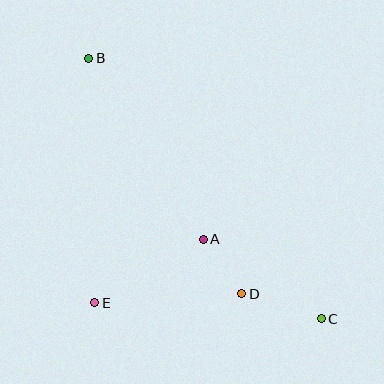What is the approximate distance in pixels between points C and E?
The distance between C and E is approximately 227 pixels.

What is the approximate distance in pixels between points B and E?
The distance between B and E is approximately 244 pixels.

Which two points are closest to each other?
Points A and D are closest to each other.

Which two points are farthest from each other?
Points B and C are farthest from each other.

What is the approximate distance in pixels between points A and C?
The distance between A and C is approximately 142 pixels.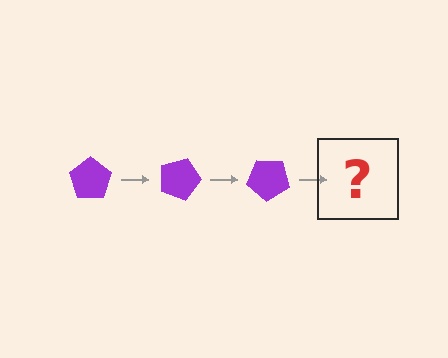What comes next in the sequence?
The next element should be a purple pentagon rotated 60 degrees.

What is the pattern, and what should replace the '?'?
The pattern is that the pentagon rotates 20 degrees each step. The '?' should be a purple pentagon rotated 60 degrees.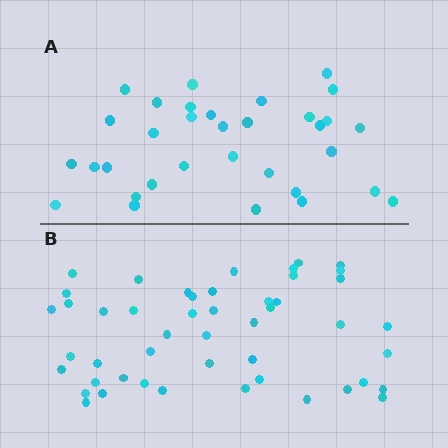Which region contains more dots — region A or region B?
Region B (the bottom region) has more dots.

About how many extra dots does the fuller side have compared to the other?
Region B has approximately 15 more dots than region A.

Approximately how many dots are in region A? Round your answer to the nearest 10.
About 30 dots. (The exact count is 33, which rounds to 30.)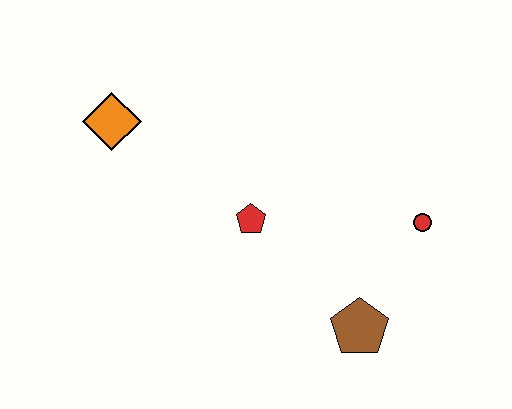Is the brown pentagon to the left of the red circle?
Yes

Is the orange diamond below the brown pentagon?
No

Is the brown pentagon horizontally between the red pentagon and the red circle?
Yes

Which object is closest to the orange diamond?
The red pentagon is closest to the orange diamond.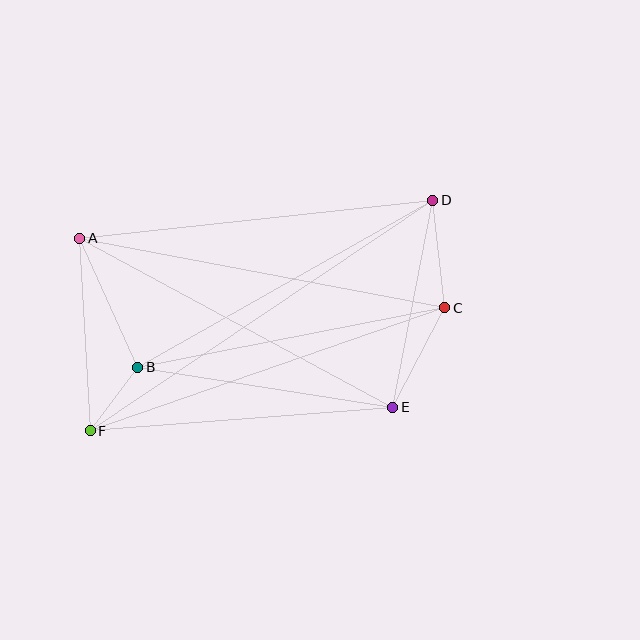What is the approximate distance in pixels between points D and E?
The distance between D and E is approximately 211 pixels.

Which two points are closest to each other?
Points B and F are closest to each other.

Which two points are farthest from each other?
Points D and F are farthest from each other.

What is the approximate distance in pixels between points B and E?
The distance between B and E is approximately 258 pixels.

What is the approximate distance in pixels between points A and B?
The distance between A and B is approximately 141 pixels.